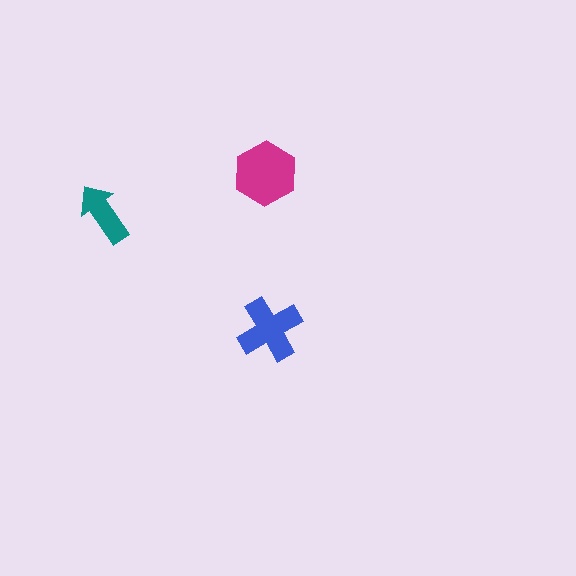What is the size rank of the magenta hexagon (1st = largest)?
1st.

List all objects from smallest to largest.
The teal arrow, the blue cross, the magenta hexagon.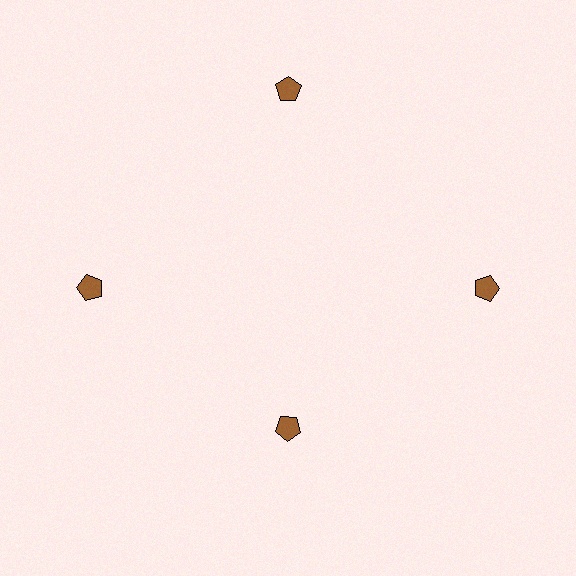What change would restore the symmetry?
The symmetry would be restored by moving it outward, back onto the ring so that all 4 pentagons sit at equal angles and equal distance from the center.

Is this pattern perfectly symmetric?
No. The 4 brown pentagons are arranged in a ring, but one element near the 6 o'clock position is pulled inward toward the center, breaking the 4-fold rotational symmetry.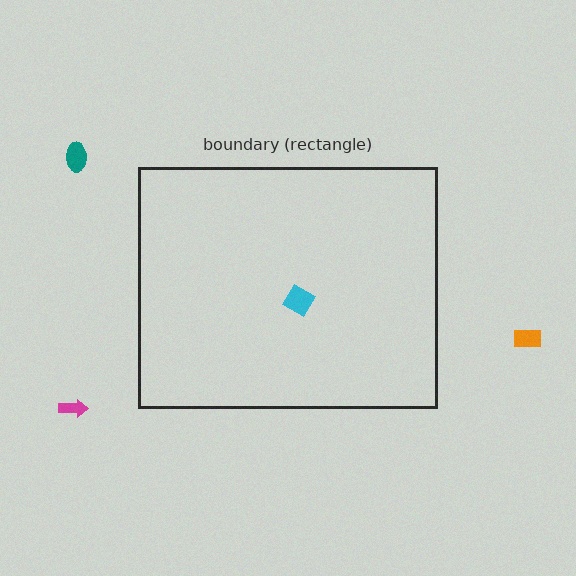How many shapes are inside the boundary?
1 inside, 3 outside.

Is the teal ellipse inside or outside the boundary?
Outside.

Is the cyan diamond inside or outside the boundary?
Inside.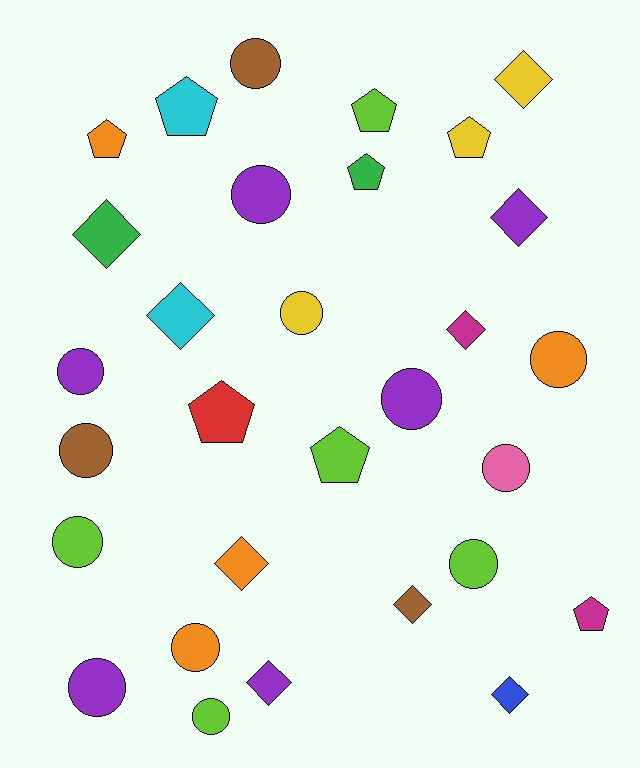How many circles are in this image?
There are 13 circles.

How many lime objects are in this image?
There are 5 lime objects.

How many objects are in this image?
There are 30 objects.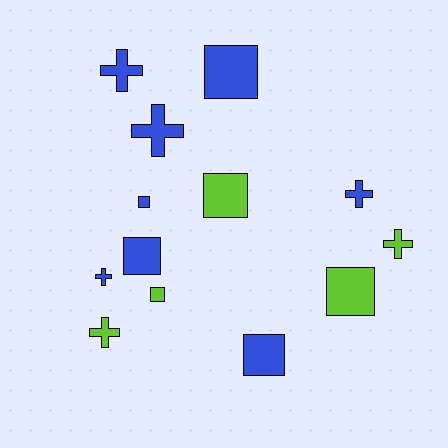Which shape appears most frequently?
Square, with 7 objects.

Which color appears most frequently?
Blue, with 8 objects.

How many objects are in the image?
There are 13 objects.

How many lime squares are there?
There are 3 lime squares.